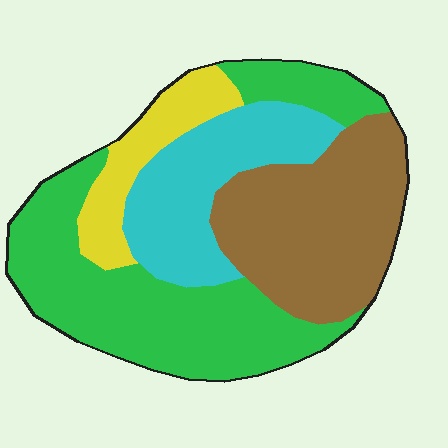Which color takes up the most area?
Green, at roughly 40%.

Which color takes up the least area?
Yellow, at roughly 10%.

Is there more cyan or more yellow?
Cyan.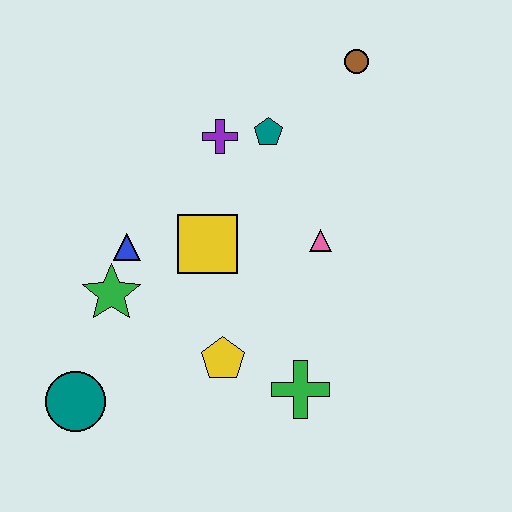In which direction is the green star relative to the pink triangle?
The green star is to the left of the pink triangle.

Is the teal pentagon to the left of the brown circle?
Yes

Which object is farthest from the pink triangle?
The teal circle is farthest from the pink triangle.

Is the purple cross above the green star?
Yes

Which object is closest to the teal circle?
The green star is closest to the teal circle.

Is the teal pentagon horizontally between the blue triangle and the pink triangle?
Yes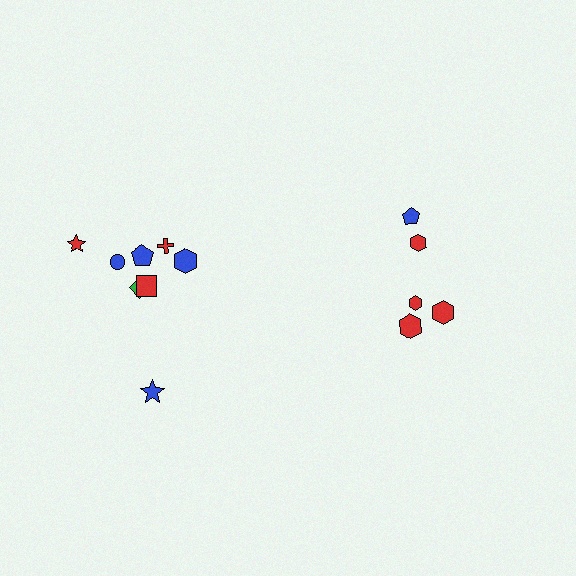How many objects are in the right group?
There are 5 objects.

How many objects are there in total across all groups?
There are 13 objects.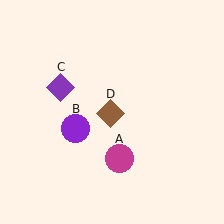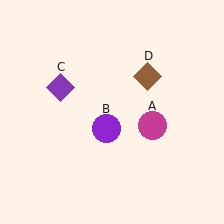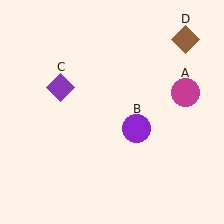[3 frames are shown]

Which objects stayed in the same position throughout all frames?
Purple diamond (object C) remained stationary.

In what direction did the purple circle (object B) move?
The purple circle (object B) moved right.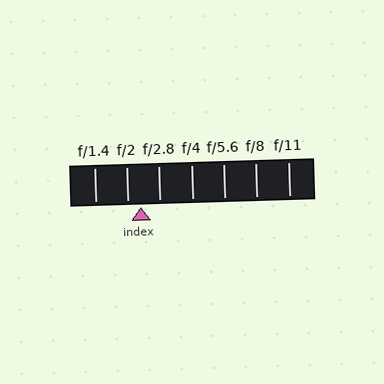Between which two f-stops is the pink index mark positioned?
The index mark is between f/2 and f/2.8.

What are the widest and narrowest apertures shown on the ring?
The widest aperture shown is f/1.4 and the narrowest is f/11.